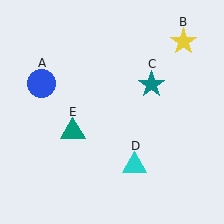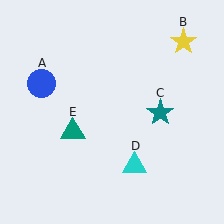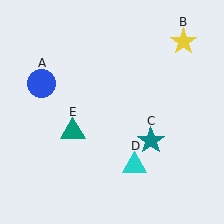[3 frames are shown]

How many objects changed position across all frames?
1 object changed position: teal star (object C).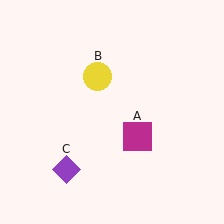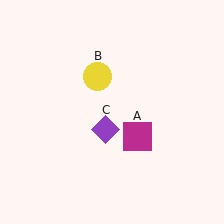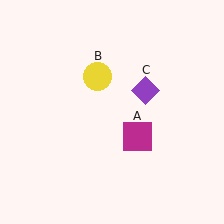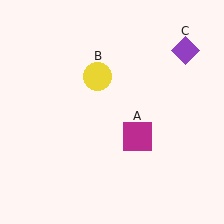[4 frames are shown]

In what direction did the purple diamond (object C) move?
The purple diamond (object C) moved up and to the right.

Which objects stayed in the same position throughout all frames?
Magenta square (object A) and yellow circle (object B) remained stationary.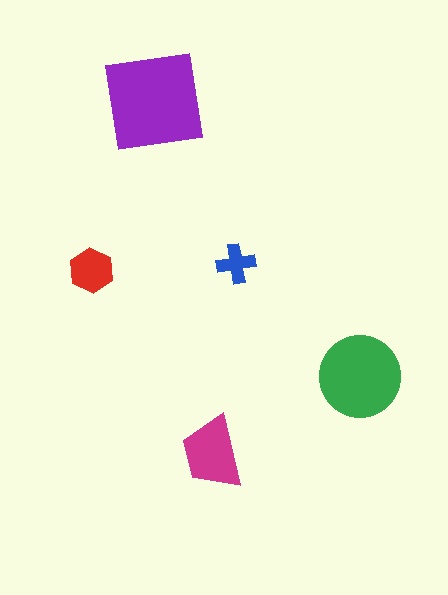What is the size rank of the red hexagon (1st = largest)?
4th.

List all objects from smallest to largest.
The blue cross, the red hexagon, the magenta trapezoid, the green circle, the purple square.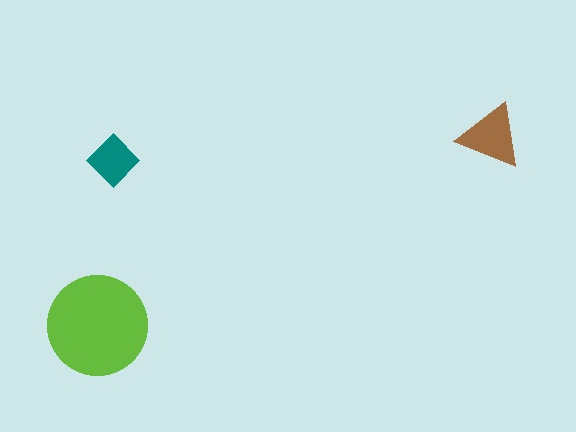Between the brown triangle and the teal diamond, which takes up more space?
The brown triangle.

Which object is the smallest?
The teal diamond.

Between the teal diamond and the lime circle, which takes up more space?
The lime circle.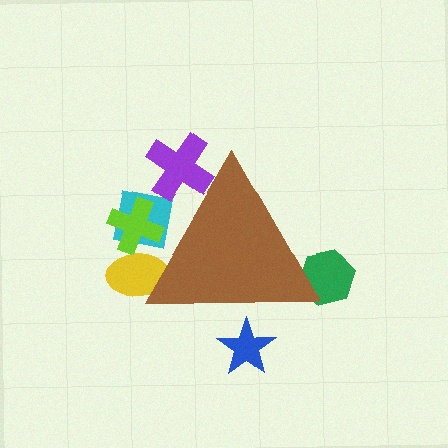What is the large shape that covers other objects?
A brown triangle.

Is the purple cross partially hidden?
Yes, the purple cross is partially hidden behind the brown triangle.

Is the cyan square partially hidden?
Yes, the cyan square is partially hidden behind the brown triangle.